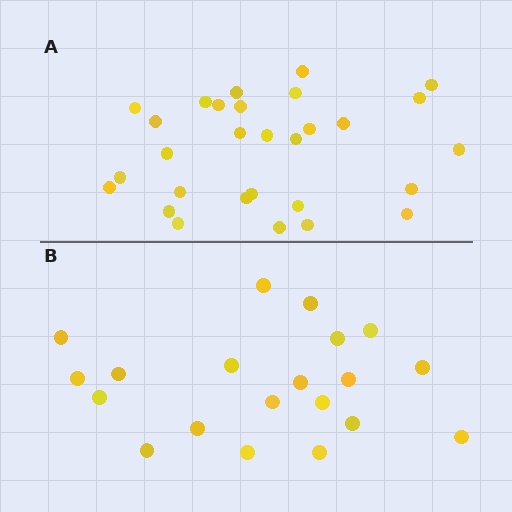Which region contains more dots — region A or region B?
Region A (the top region) has more dots.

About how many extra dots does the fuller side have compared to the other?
Region A has roughly 8 or so more dots than region B.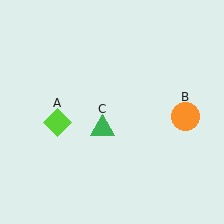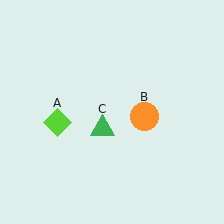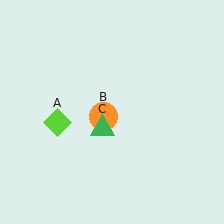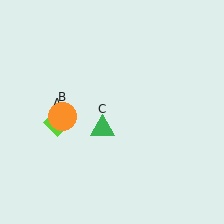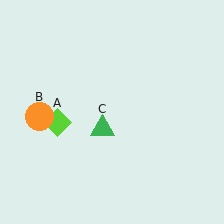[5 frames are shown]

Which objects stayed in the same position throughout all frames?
Lime diamond (object A) and green triangle (object C) remained stationary.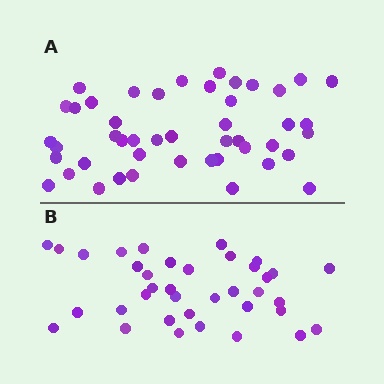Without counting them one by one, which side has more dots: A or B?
Region A (the top region) has more dots.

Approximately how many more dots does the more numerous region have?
Region A has roughly 8 or so more dots than region B.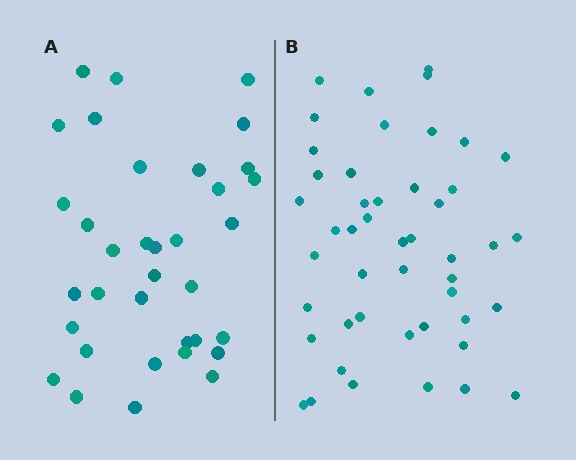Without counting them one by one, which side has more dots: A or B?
Region B (the right region) has more dots.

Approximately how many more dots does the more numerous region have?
Region B has roughly 12 or so more dots than region A.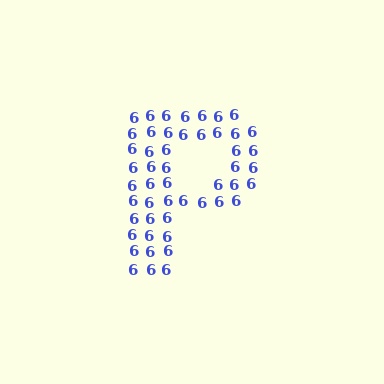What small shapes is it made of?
It is made of small digit 6's.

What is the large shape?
The large shape is the letter P.